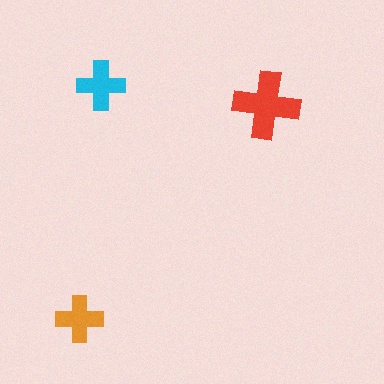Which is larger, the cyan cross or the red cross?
The red one.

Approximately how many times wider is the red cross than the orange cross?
About 1.5 times wider.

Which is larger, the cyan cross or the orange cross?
The cyan one.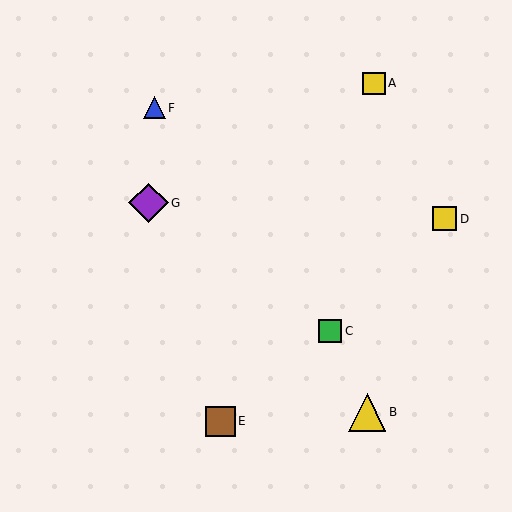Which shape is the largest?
The purple diamond (labeled G) is the largest.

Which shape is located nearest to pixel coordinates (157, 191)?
The purple diamond (labeled G) at (149, 203) is nearest to that location.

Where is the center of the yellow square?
The center of the yellow square is at (374, 83).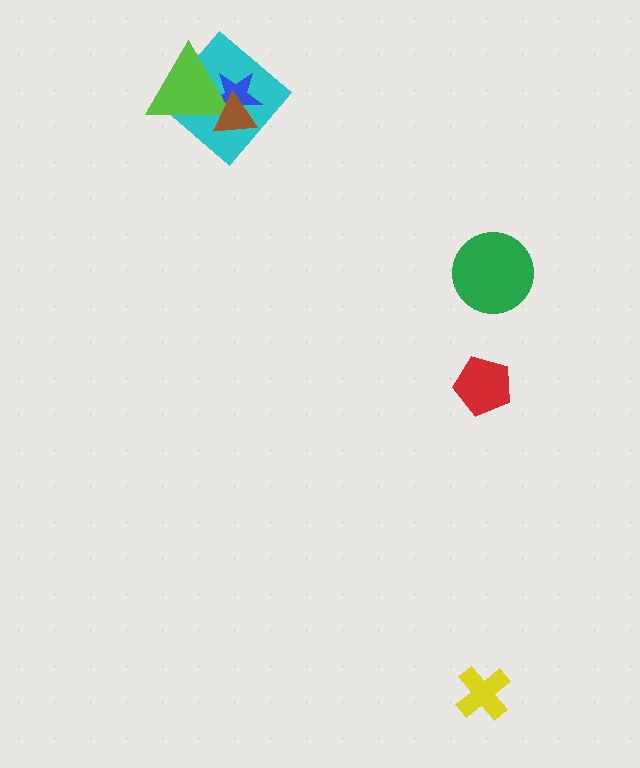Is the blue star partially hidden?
Yes, it is partially covered by another shape.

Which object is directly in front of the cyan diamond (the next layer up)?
The blue star is directly in front of the cyan diamond.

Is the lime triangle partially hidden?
Yes, it is partially covered by another shape.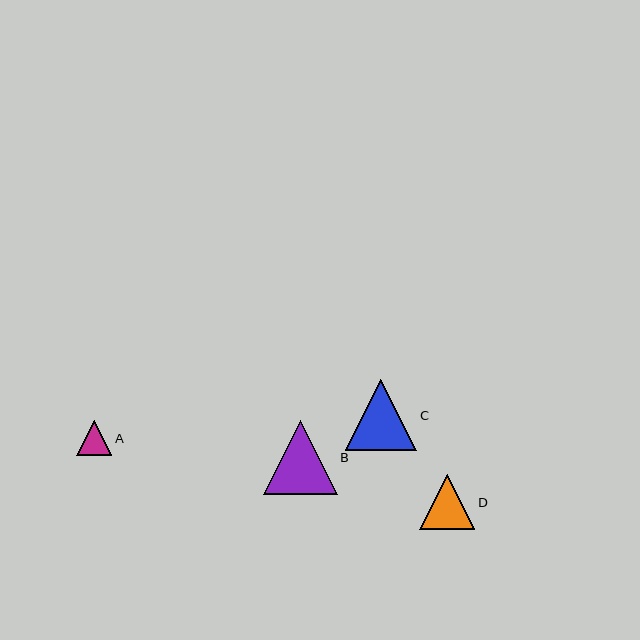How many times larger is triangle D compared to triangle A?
Triangle D is approximately 1.6 times the size of triangle A.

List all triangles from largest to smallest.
From largest to smallest: B, C, D, A.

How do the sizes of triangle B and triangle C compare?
Triangle B and triangle C are approximately the same size.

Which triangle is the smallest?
Triangle A is the smallest with a size of approximately 35 pixels.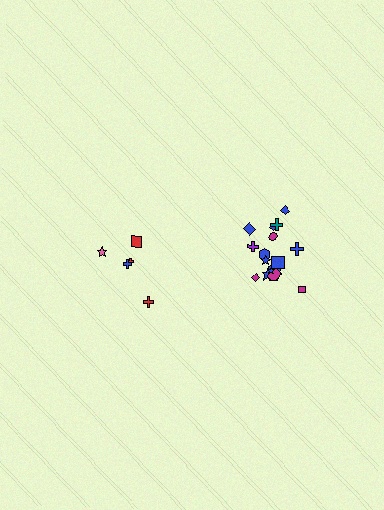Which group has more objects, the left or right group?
The right group.